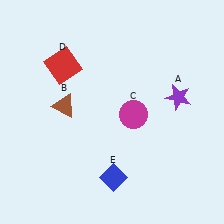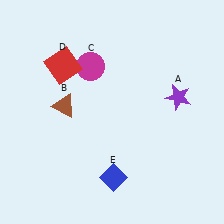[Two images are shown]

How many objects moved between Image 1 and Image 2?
1 object moved between the two images.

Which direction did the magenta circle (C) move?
The magenta circle (C) moved up.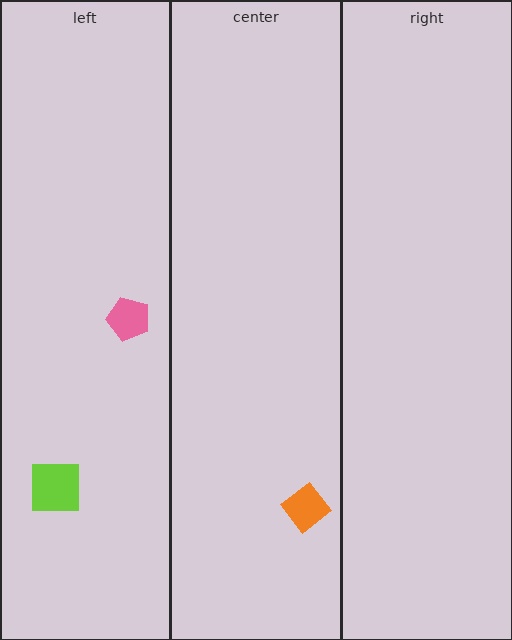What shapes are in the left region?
The lime square, the pink pentagon.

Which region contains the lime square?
The left region.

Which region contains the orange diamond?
The center region.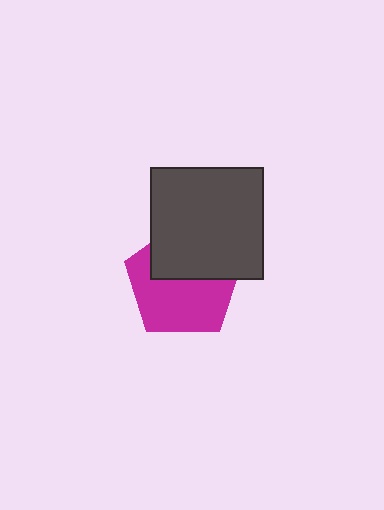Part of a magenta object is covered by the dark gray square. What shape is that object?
It is a pentagon.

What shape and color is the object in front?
The object in front is a dark gray square.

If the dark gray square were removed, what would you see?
You would see the complete magenta pentagon.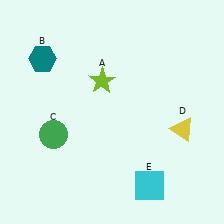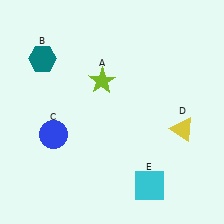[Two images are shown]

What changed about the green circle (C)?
In Image 1, C is green. In Image 2, it changed to blue.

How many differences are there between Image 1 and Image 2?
There is 1 difference between the two images.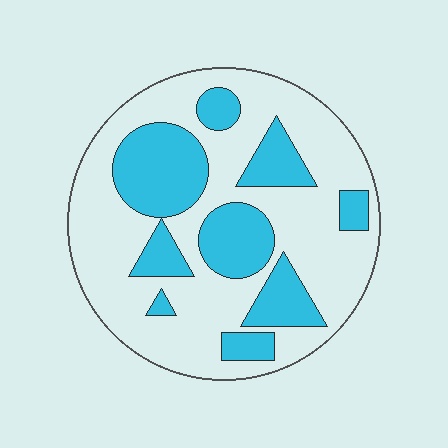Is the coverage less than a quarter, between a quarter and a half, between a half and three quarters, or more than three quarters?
Between a quarter and a half.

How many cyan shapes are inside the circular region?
9.